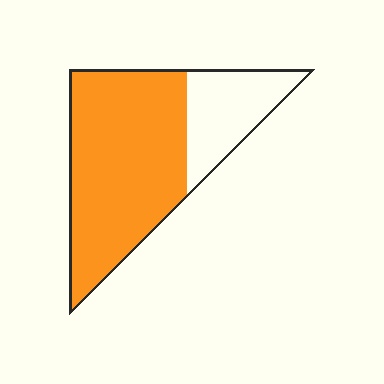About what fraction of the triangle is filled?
About three quarters (3/4).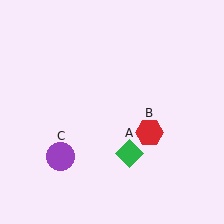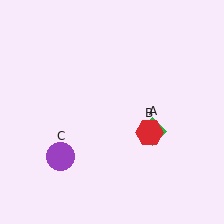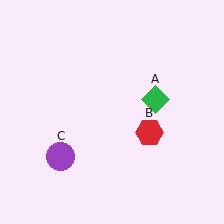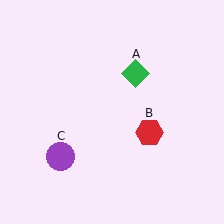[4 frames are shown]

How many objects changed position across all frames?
1 object changed position: green diamond (object A).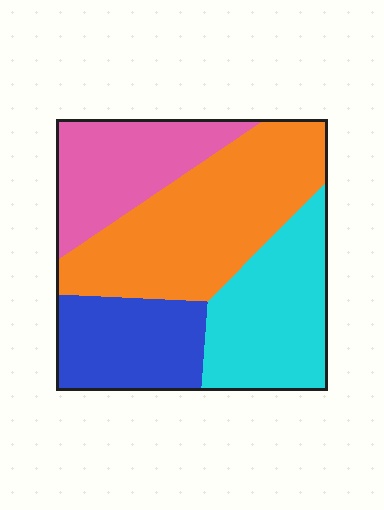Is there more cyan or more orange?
Orange.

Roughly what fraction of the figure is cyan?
Cyan takes up less than a quarter of the figure.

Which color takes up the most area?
Orange, at roughly 35%.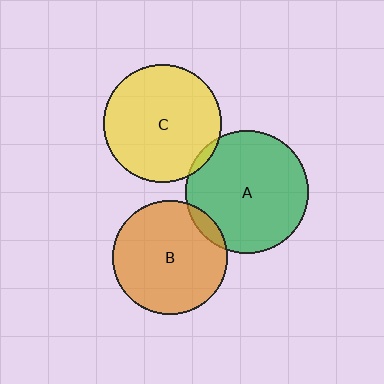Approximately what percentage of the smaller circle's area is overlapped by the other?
Approximately 10%.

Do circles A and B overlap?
Yes.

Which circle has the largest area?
Circle A (green).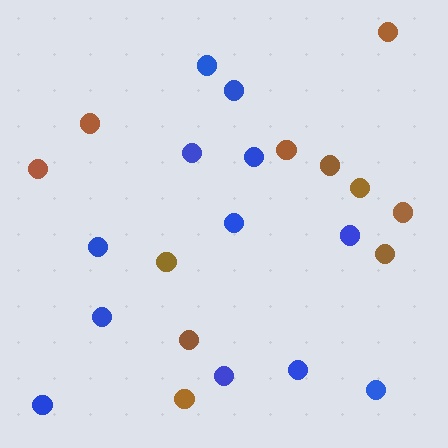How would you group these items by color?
There are 2 groups: one group of brown circles (11) and one group of blue circles (12).